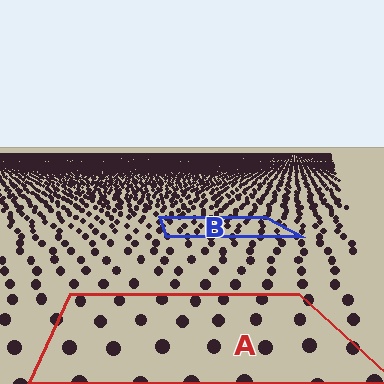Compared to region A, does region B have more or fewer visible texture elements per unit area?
Region B has more texture elements per unit area — they are packed more densely because it is farther away.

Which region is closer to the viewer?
Region A is closer. The texture elements there are larger and more spread out.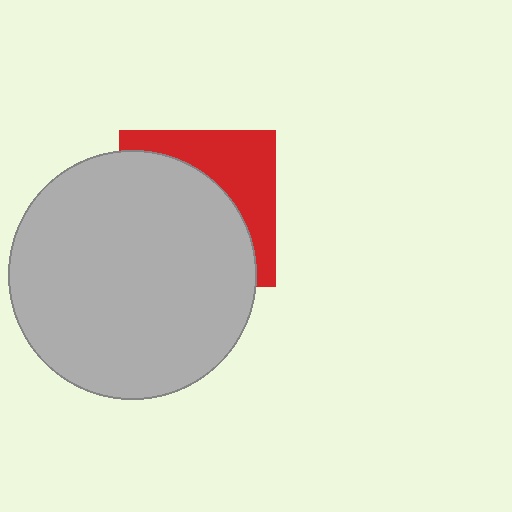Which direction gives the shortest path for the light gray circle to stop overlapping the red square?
Moving toward the lower-left gives the shortest separation.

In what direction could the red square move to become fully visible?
The red square could move toward the upper-right. That would shift it out from behind the light gray circle entirely.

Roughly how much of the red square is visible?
A small part of it is visible (roughly 37%).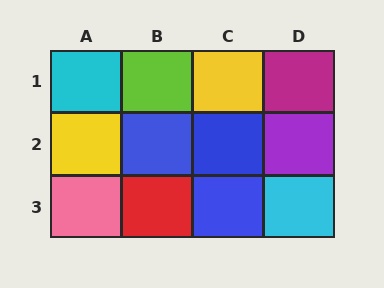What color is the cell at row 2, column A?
Yellow.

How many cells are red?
1 cell is red.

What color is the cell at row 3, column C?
Blue.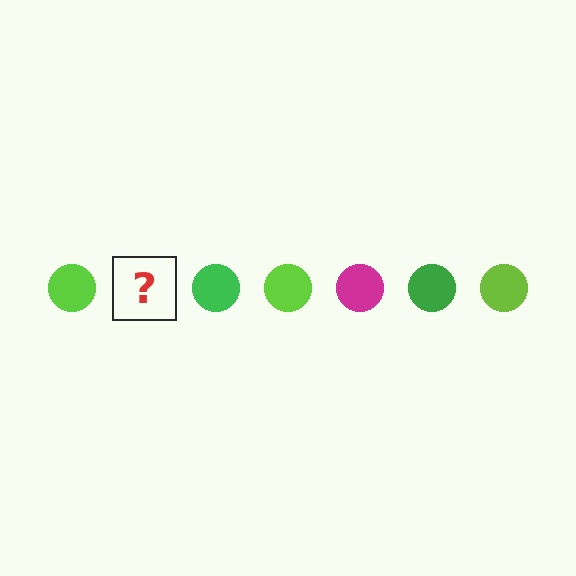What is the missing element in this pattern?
The missing element is a magenta circle.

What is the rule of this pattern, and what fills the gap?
The rule is that the pattern cycles through lime, magenta, green circles. The gap should be filled with a magenta circle.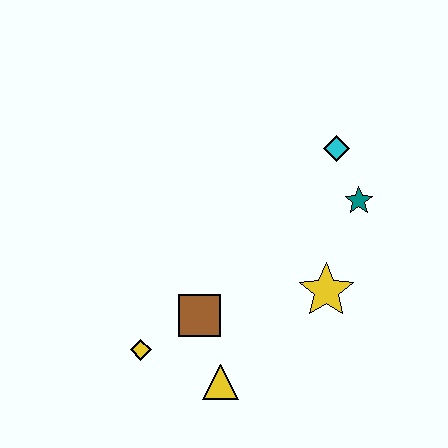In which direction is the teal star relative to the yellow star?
The teal star is above the yellow star.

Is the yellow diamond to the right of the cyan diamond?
No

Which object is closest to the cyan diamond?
The teal star is closest to the cyan diamond.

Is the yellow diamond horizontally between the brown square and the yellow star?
No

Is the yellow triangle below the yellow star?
Yes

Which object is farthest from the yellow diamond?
The cyan diamond is farthest from the yellow diamond.